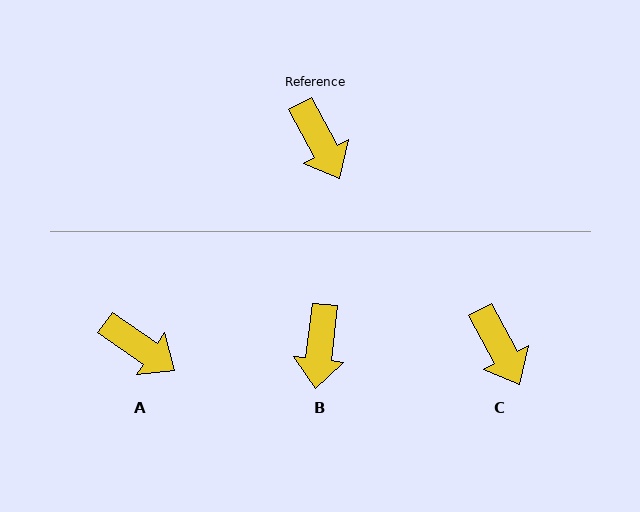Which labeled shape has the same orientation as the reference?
C.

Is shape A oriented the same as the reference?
No, it is off by about 27 degrees.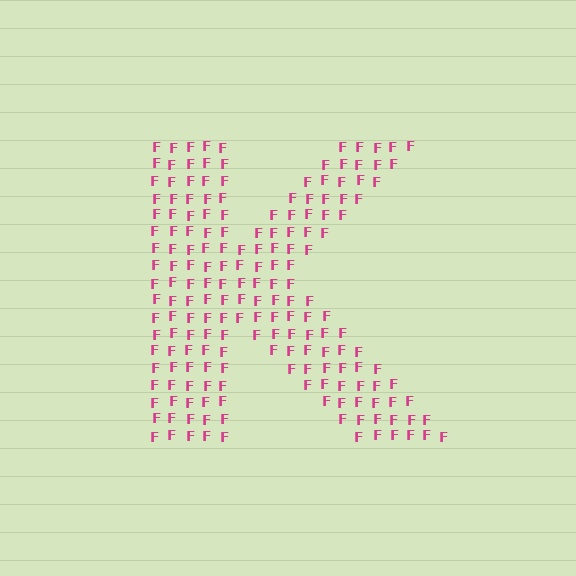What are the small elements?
The small elements are letter F's.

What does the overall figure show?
The overall figure shows the letter K.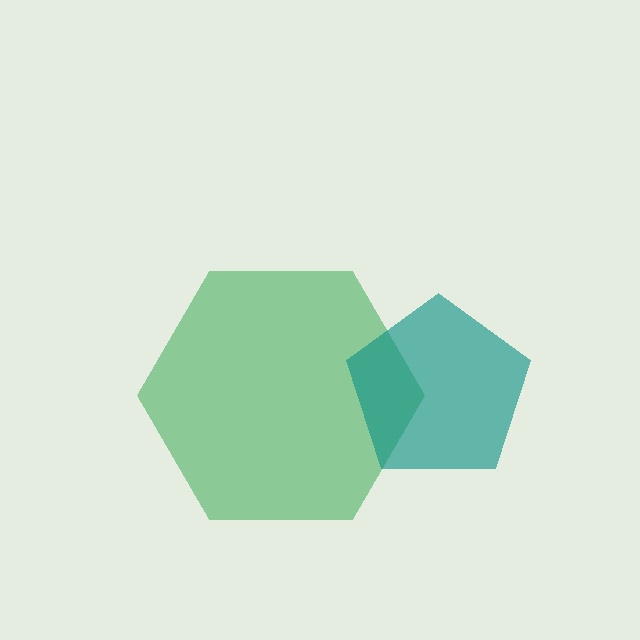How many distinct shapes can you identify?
There are 2 distinct shapes: a green hexagon, a teal pentagon.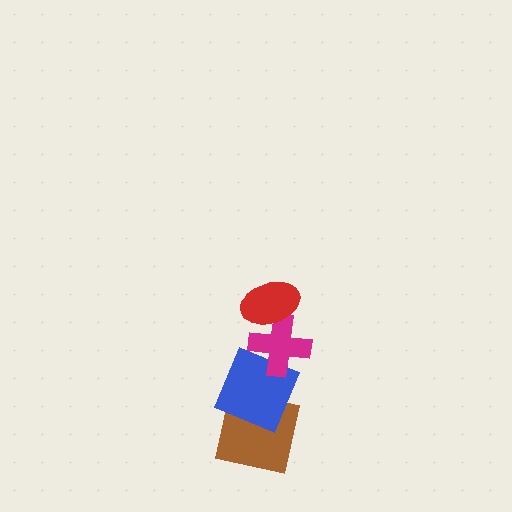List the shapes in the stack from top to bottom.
From top to bottom: the red ellipse, the magenta cross, the blue square, the brown square.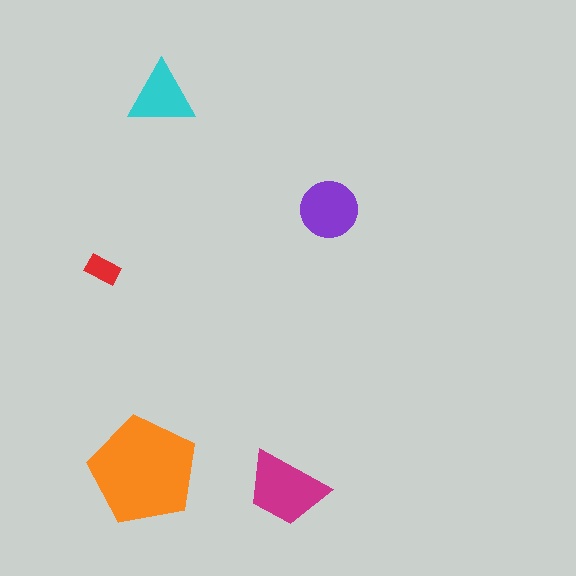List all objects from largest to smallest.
The orange pentagon, the magenta trapezoid, the purple circle, the cyan triangle, the red rectangle.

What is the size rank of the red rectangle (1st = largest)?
5th.